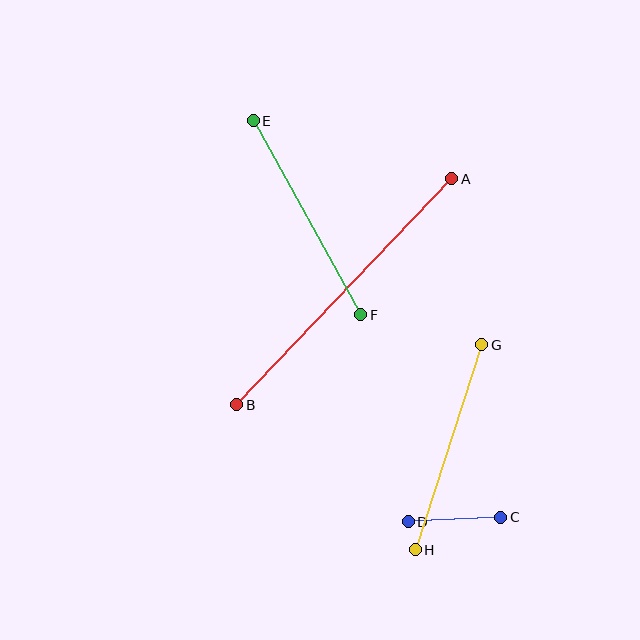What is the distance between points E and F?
The distance is approximately 222 pixels.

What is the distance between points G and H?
The distance is approximately 216 pixels.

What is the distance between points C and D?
The distance is approximately 92 pixels.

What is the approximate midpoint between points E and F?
The midpoint is at approximately (307, 218) pixels.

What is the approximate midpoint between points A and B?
The midpoint is at approximately (344, 292) pixels.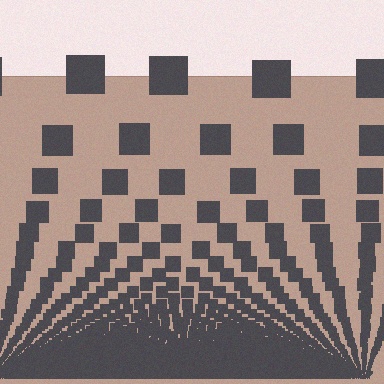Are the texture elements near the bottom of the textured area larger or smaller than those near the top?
Smaller. The gradient is inverted — elements near the bottom are smaller and denser.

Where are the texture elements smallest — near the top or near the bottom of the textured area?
Near the bottom.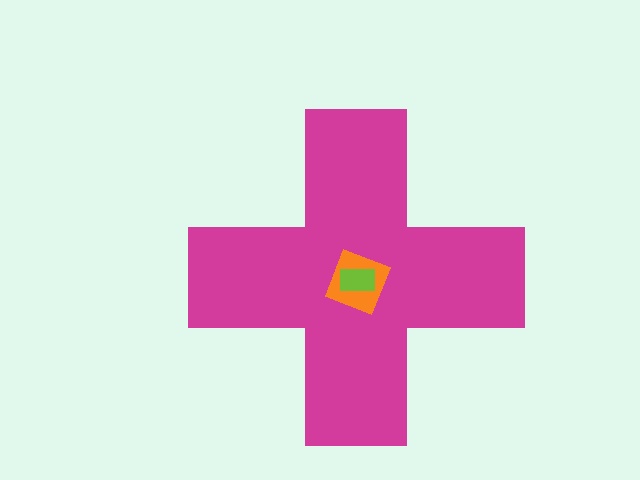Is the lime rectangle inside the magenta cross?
Yes.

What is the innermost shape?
The lime rectangle.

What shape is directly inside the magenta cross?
The orange square.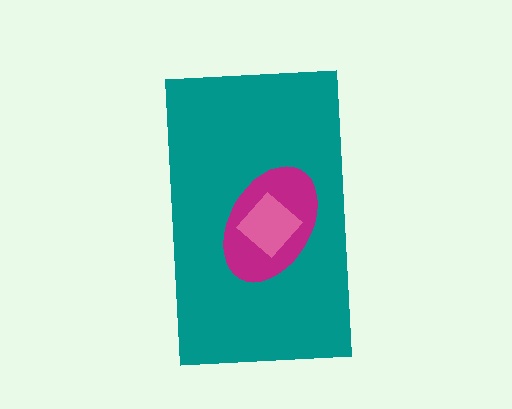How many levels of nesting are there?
3.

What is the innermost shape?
The pink diamond.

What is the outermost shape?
The teal rectangle.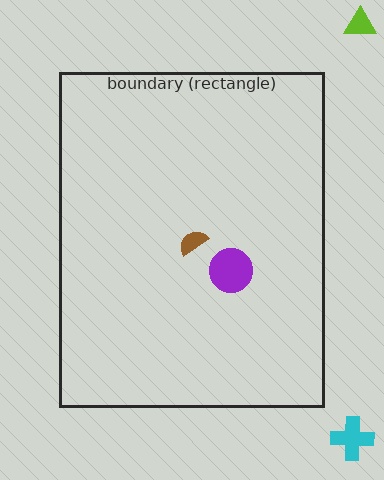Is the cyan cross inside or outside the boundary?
Outside.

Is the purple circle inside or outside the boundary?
Inside.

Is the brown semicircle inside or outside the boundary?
Inside.